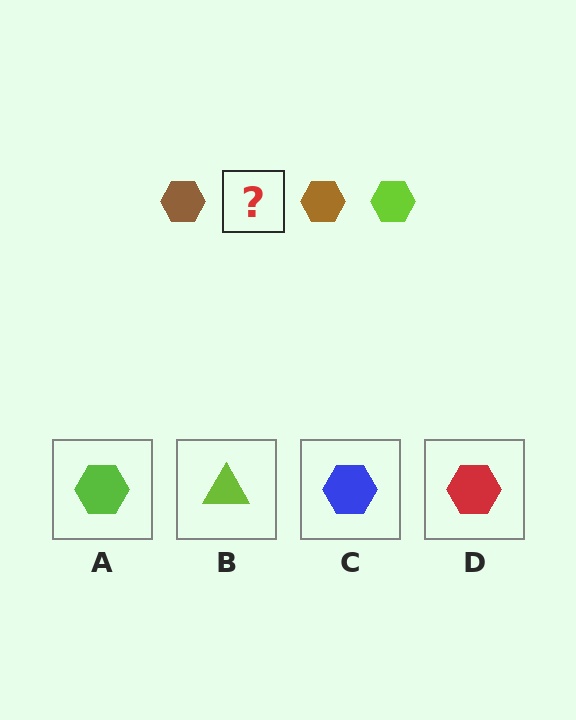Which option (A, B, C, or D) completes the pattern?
A.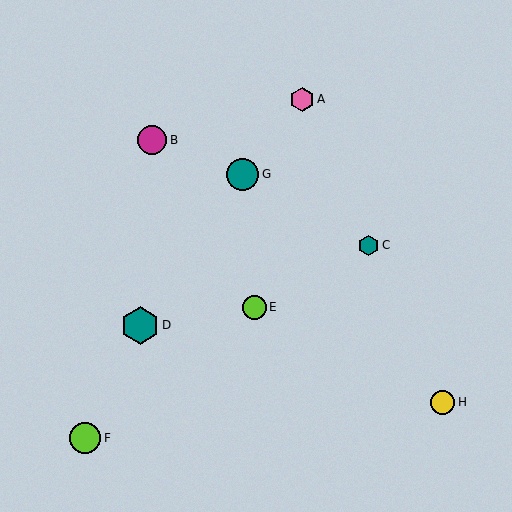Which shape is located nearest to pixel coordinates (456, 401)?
The yellow circle (labeled H) at (443, 402) is nearest to that location.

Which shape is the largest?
The teal hexagon (labeled D) is the largest.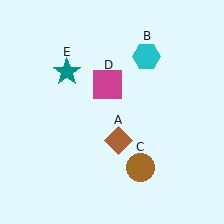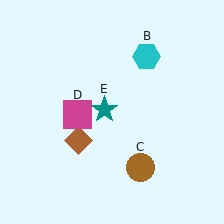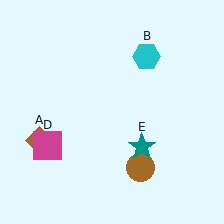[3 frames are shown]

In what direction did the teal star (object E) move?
The teal star (object E) moved down and to the right.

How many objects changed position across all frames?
3 objects changed position: brown diamond (object A), magenta square (object D), teal star (object E).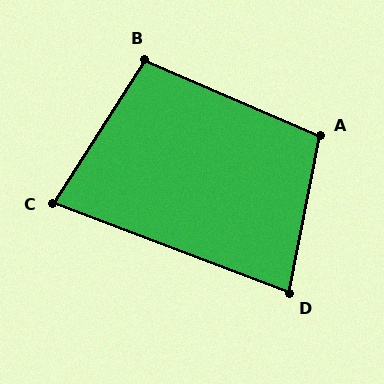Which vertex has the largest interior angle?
A, at approximately 102 degrees.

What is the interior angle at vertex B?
Approximately 100 degrees (obtuse).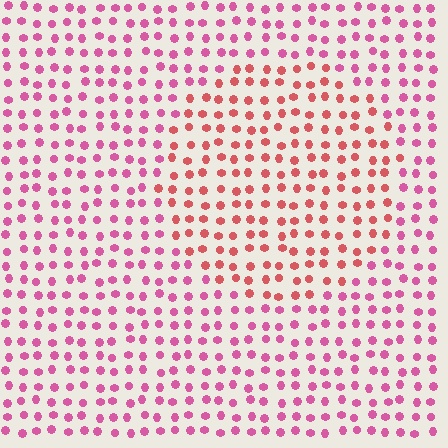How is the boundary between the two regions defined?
The boundary is defined purely by a slight shift in hue (about 31 degrees). Spacing, size, and orientation are identical on both sides.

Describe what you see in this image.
The image is filled with small pink elements in a uniform arrangement. A circle-shaped region is visible where the elements are tinted to a slightly different hue, forming a subtle color boundary.